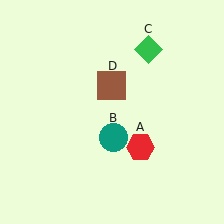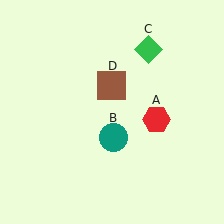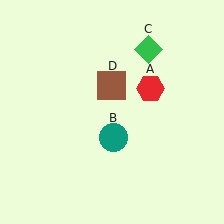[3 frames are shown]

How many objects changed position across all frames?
1 object changed position: red hexagon (object A).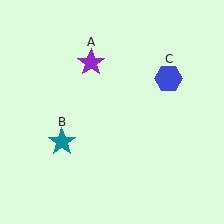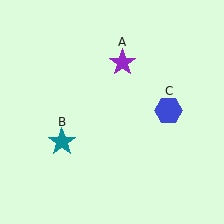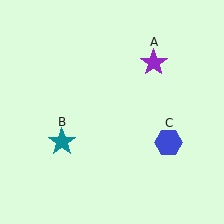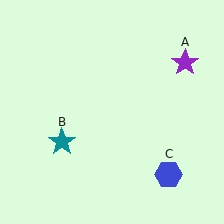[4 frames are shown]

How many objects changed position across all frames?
2 objects changed position: purple star (object A), blue hexagon (object C).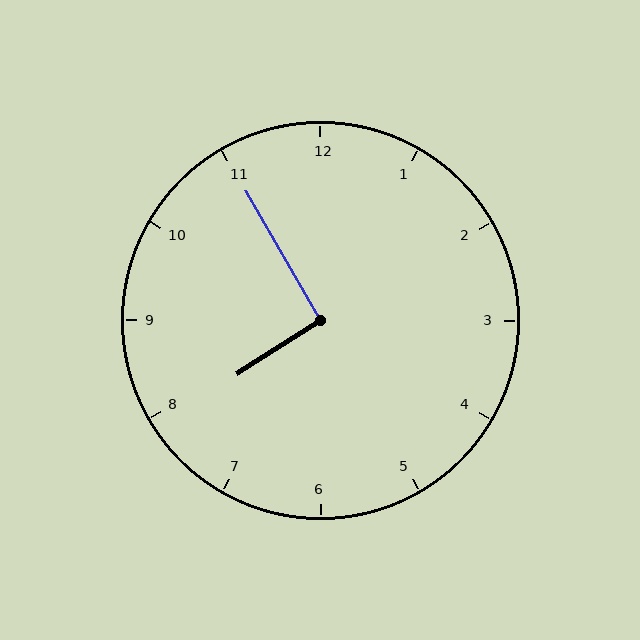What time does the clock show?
7:55.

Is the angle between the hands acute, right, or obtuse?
It is right.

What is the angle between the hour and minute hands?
Approximately 92 degrees.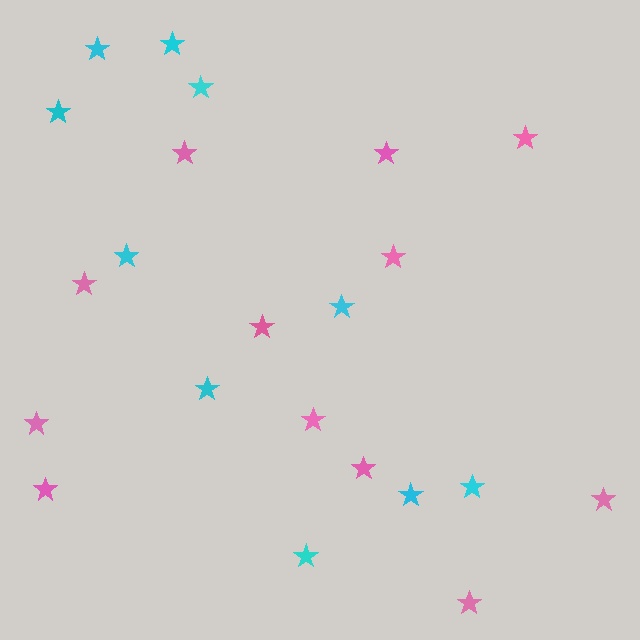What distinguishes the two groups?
There are 2 groups: one group of cyan stars (10) and one group of pink stars (12).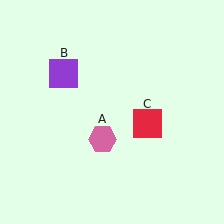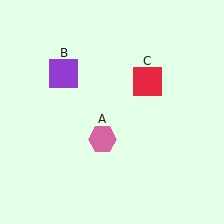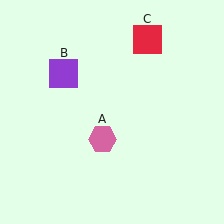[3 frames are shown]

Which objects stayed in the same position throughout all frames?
Pink hexagon (object A) and purple square (object B) remained stationary.